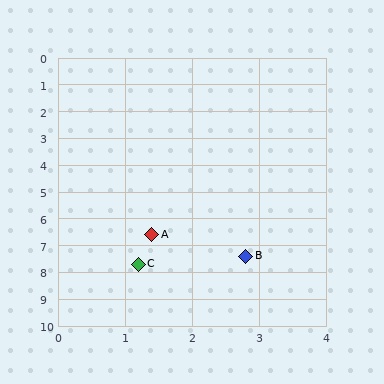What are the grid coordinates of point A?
Point A is at approximately (1.4, 6.6).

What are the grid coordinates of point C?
Point C is at approximately (1.2, 7.7).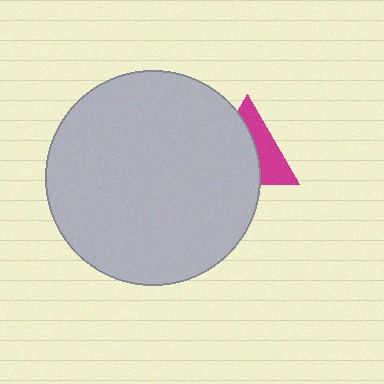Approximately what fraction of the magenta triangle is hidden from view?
Roughly 59% of the magenta triangle is hidden behind the light gray circle.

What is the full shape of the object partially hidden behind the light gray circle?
The partially hidden object is a magenta triangle.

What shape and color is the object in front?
The object in front is a light gray circle.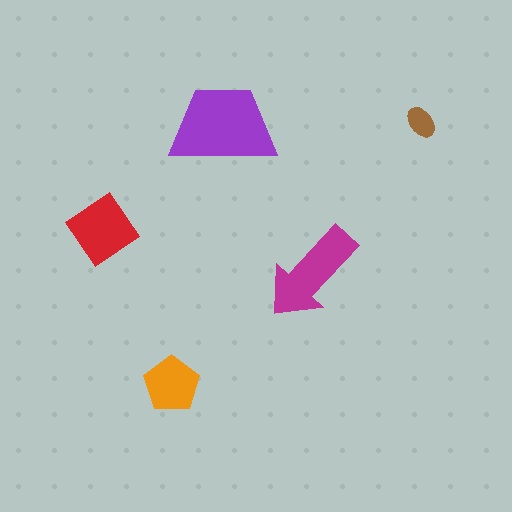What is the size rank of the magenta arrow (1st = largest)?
2nd.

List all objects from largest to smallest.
The purple trapezoid, the magenta arrow, the red diamond, the orange pentagon, the brown ellipse.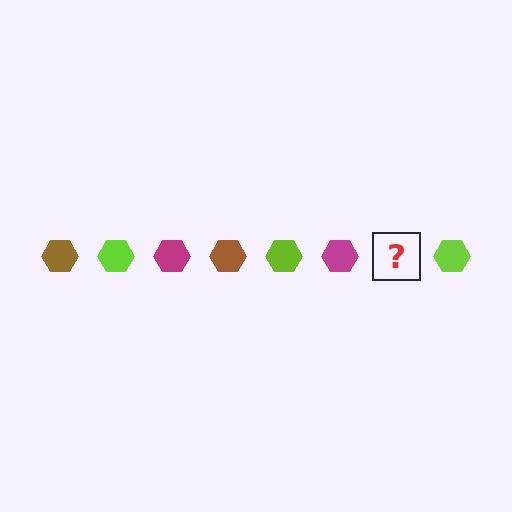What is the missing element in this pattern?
The missing element is a brown hexagon.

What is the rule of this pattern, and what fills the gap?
The rule is that the pattern cycles through brown, lime, magenta hexagons. The gap should be filled with a brown hexagon.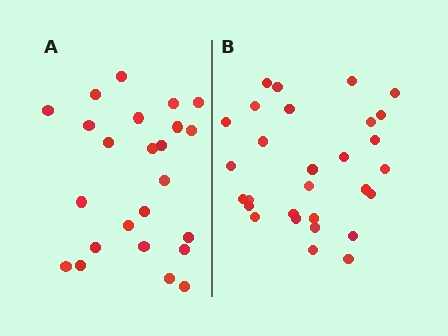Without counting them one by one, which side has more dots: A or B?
Region B (the right region) has more dots.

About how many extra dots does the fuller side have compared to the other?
Region B has about 5 more dots than region A.